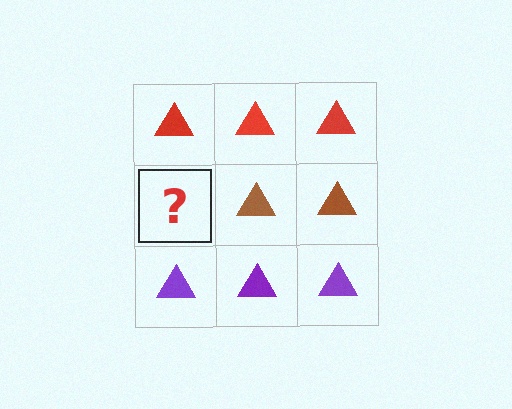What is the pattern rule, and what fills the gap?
The rule is that each row has a consistent color. The gap should be filled with a brown triangle.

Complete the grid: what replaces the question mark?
The question mark should be replaced with a brown triangle.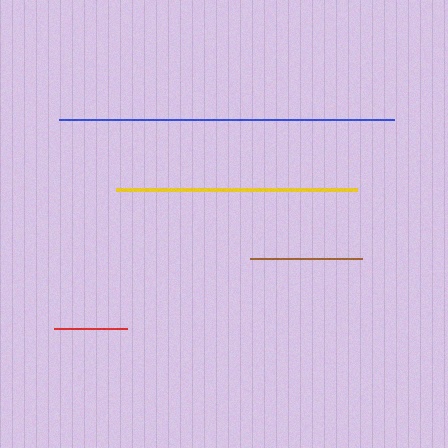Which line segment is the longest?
The blue line is the longest at approximately 334 pixels.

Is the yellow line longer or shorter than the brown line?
The yellow line is longer than the brown line.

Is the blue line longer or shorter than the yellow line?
The blue line is longer than the yellow line.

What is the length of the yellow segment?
The yellow segment is approximately 241 pixels long.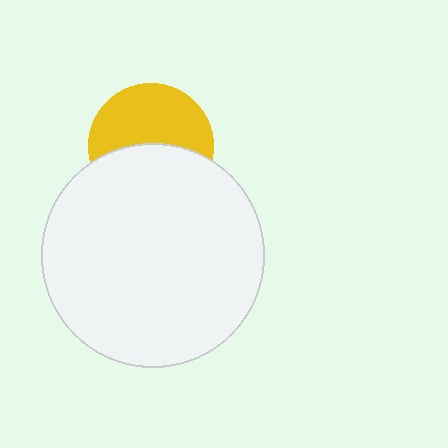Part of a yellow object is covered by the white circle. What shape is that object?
It is a circle.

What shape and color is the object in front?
The object in front is a white circle.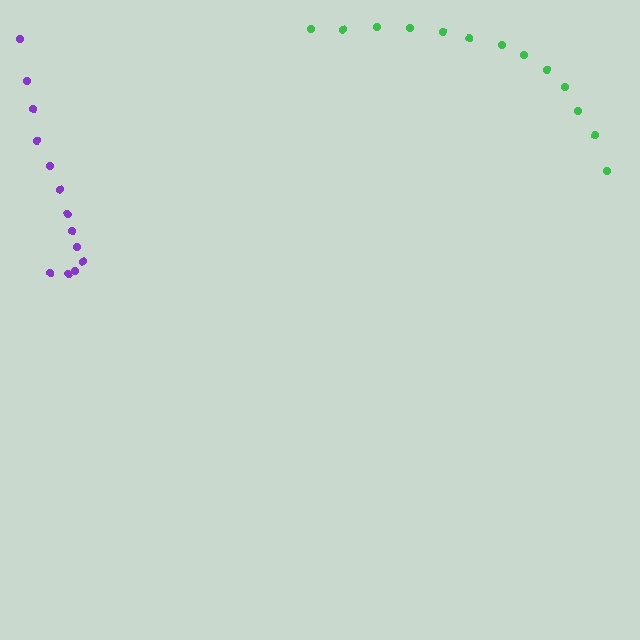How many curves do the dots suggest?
There are 2 distinct paths.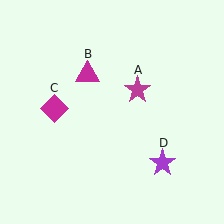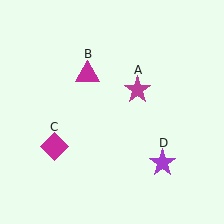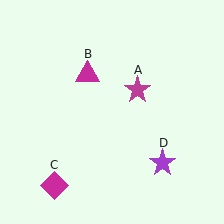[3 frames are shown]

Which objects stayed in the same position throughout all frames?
Magenta star (object A) and magenta triangle (object B) and purple star (object D) remained stationary.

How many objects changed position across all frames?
1 object changed position: magenta diamond (object C).